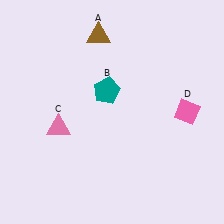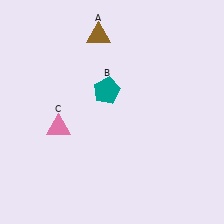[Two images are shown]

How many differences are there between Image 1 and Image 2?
There is 1 difference between the two images.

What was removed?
The pink diamond (D) was removed in Image 2.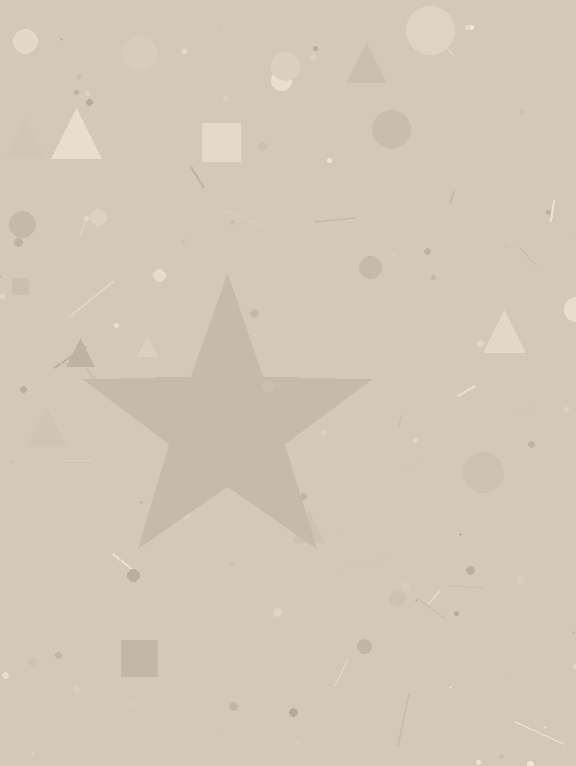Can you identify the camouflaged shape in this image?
The camouflaged shape is a star.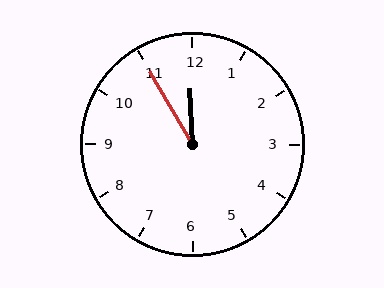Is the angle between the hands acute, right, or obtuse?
It is acute.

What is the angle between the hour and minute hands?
Approximately 28 degrees.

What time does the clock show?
11:55.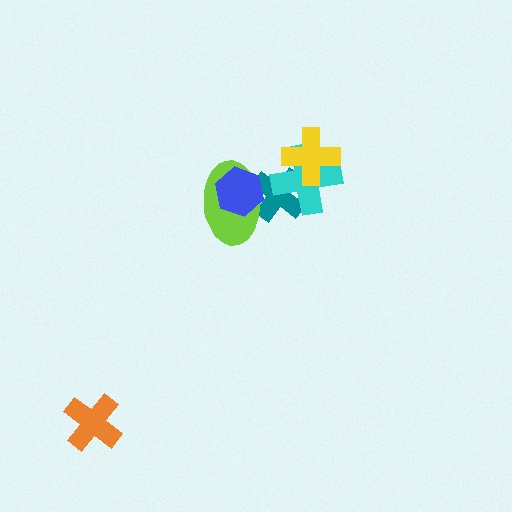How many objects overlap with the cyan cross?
2 objects overlap with the cyan cross.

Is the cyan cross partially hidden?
Yes, it is partially covered by another shape.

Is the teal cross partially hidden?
Yes, it is partially covered by another shape.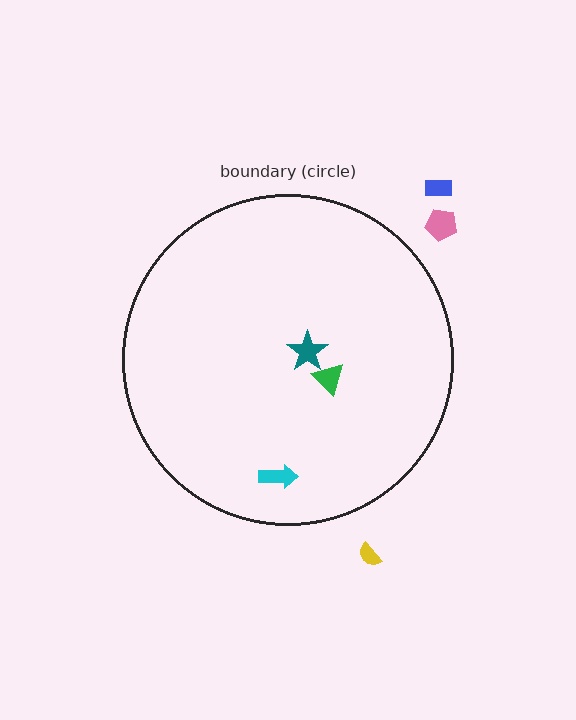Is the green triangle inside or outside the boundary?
Inside.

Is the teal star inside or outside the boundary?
Inside.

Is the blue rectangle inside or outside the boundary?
Outside.